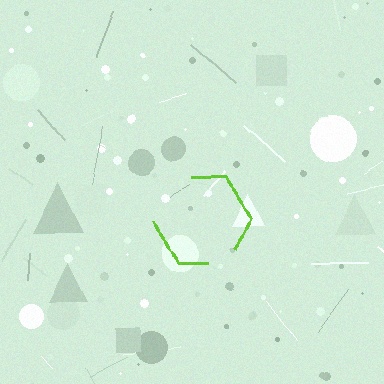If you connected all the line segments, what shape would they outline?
They would outline a hexagon.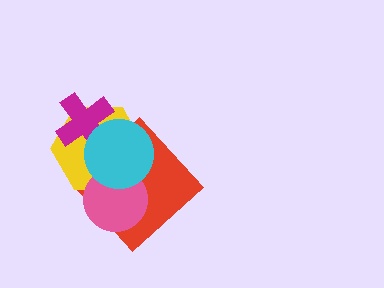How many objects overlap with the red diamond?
3 objects overlap with the red diamond.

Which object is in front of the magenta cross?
The cyan circle is in front of the magenta cross.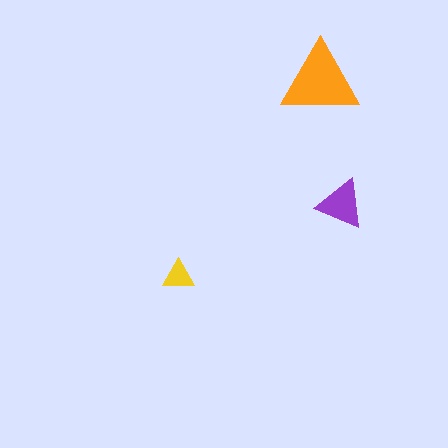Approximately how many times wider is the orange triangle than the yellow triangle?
About 2.5 times wider.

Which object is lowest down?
The yellow triangle is bottommost.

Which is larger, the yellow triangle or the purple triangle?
The purple one.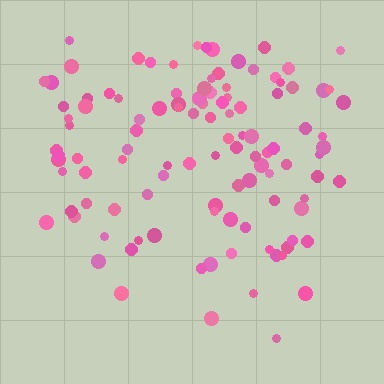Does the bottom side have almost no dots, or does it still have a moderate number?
Still a moderate number, just noticeably fewer than the top.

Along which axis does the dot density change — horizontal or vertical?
Vertical.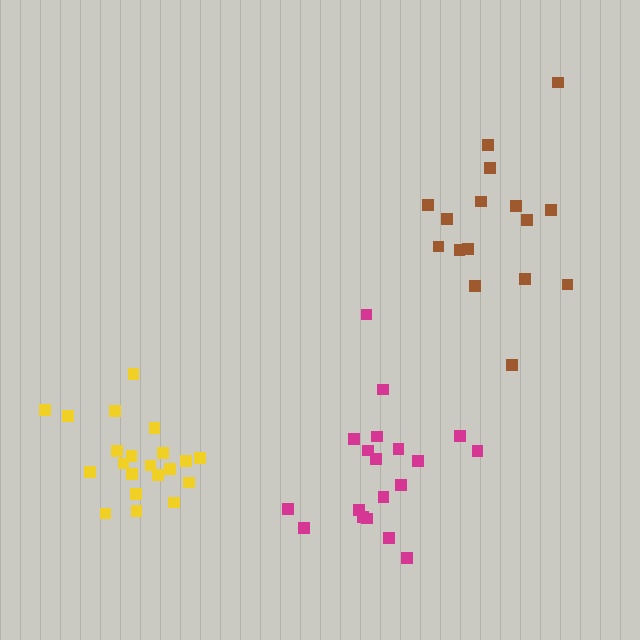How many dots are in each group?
Group 1: 21 dots, Group 2: 19 dots, Group 3: 16 dots (56 total).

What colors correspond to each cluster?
The clusters are colored: yellow, magenta, brown.